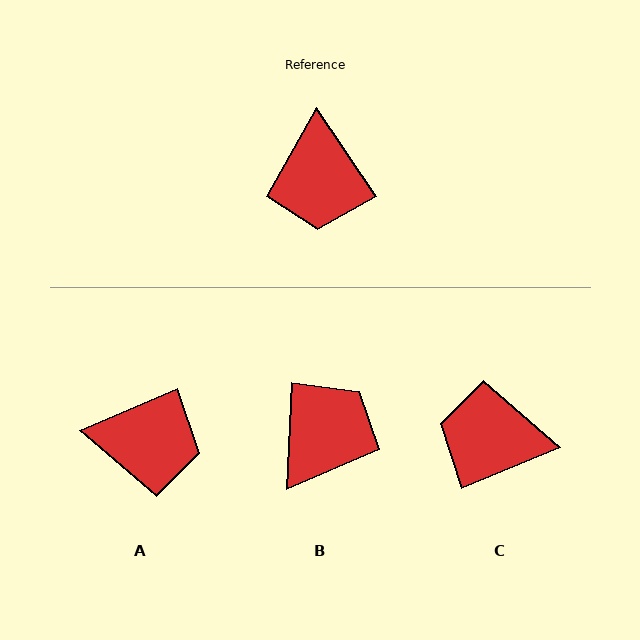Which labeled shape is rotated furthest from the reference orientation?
B, about 143 degrees away.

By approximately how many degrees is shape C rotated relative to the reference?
Approximately 102 degrees clockwise.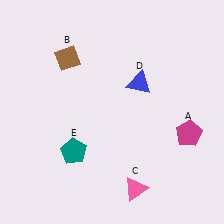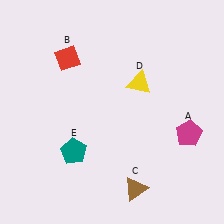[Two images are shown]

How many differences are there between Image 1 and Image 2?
There are 3 differences between the two images.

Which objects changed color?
B changed from brown to red. C changed from pink to brown. D changed from blue to yellow.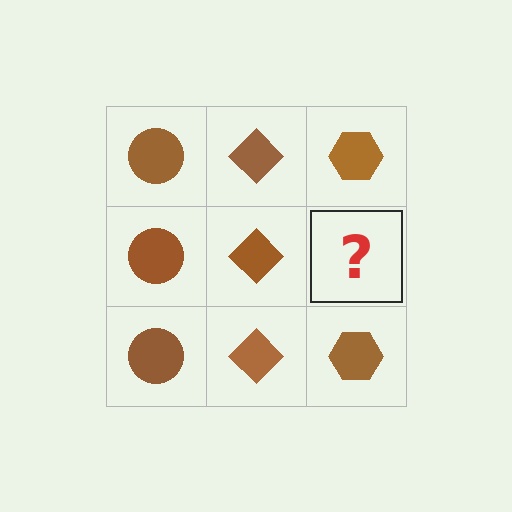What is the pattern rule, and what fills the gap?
The rule is that each column has a consistent shape. The gap should be filled with a brown hexagon.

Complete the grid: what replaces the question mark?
The question mark should be replaced with a brown hexagon.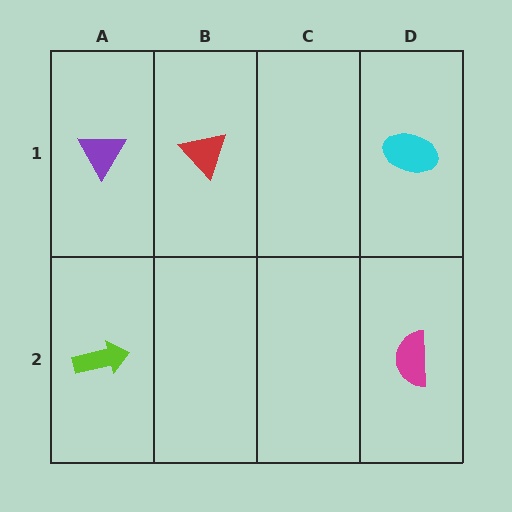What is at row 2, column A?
A lime arrow.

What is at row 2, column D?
A magenta semicircle.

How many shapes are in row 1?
3 shapes.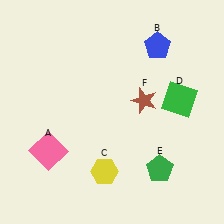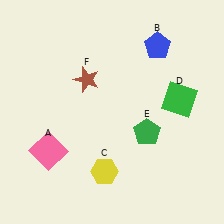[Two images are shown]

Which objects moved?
The objects that moved are: the green pentagon (E), the brown star (F).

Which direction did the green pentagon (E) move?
The green pentagon (E) moved up.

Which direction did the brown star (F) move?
The brown star (F) moved left.